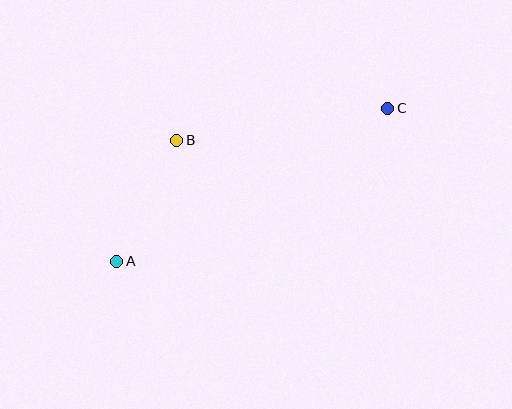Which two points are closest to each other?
Points A and B are closest to each other.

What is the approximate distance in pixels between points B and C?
The distance between B and C is approximately 213 pixels.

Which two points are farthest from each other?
Points A and C are farthest from each other.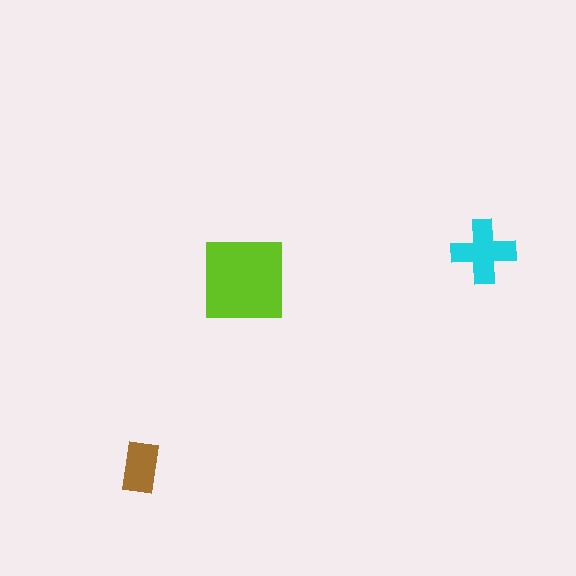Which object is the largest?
The lime square.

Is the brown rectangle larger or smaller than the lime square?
Smaller.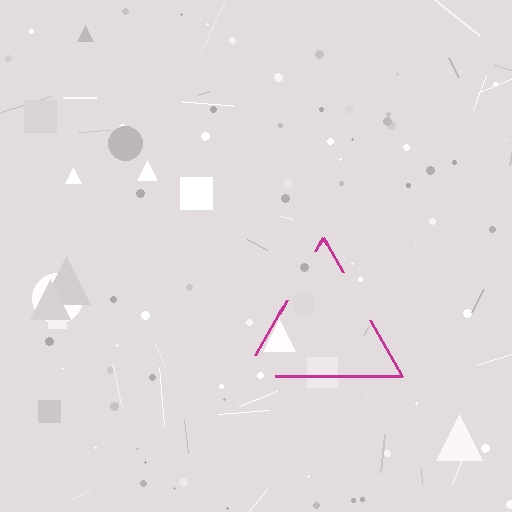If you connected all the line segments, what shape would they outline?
They would outline a triangle.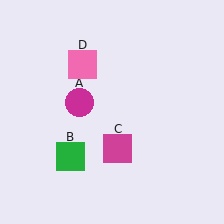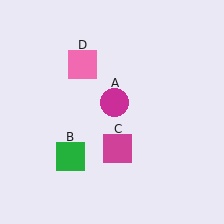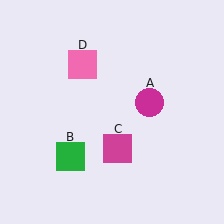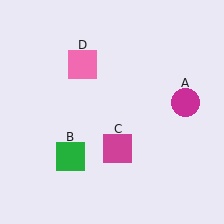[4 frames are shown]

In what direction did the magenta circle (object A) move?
The magenta circle (object A) moved right.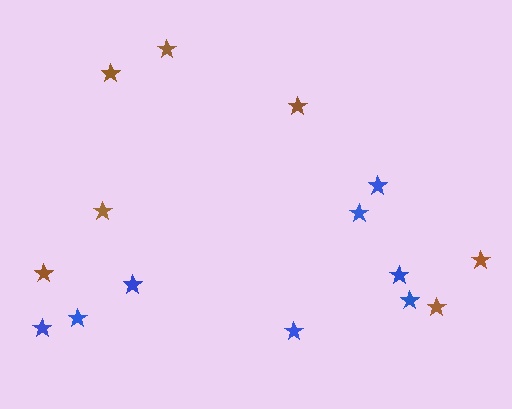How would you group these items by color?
There are 2 groups: one group of brown stars (7) and one group of blue stars (8).